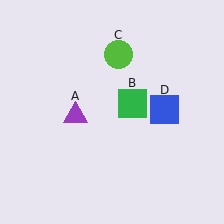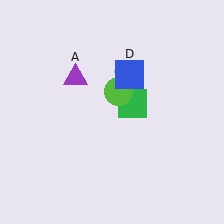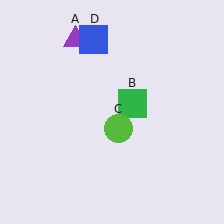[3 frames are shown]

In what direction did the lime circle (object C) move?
The lime circle (object C) moved down.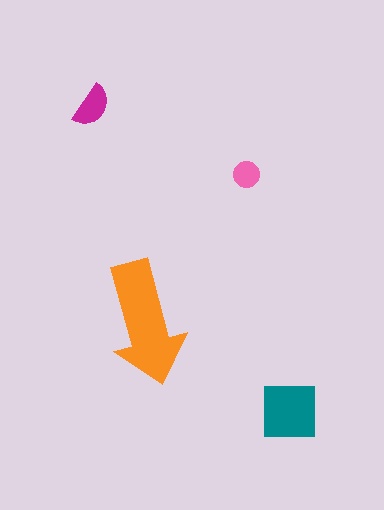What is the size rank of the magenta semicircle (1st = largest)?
3rd.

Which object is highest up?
The magenta semicircle is topmost.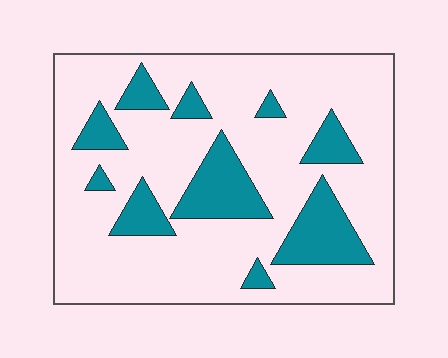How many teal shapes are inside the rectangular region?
10.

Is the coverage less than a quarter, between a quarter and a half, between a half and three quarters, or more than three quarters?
Less than a quarter.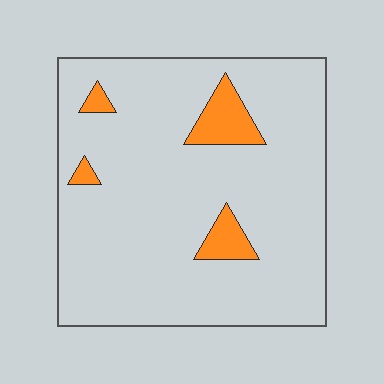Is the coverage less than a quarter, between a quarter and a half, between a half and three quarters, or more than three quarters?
Less than a quarter.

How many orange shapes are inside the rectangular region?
4.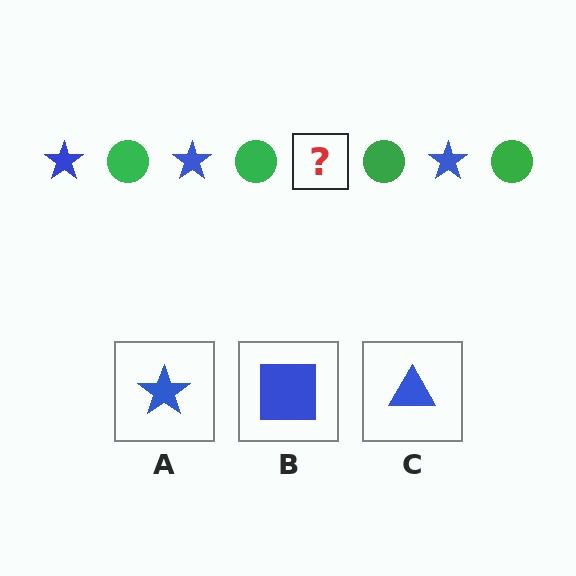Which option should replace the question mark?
Option A.